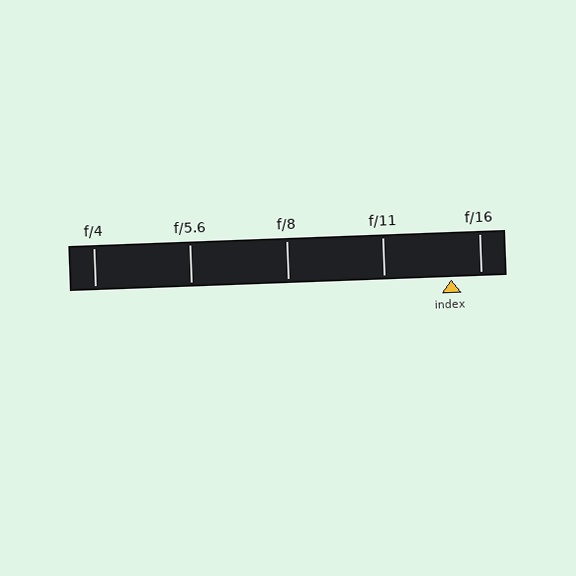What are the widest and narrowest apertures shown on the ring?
The widest aperture shown is f/4 and the narrowest is f/16.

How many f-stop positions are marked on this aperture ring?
There are 5 f-stop positions marked.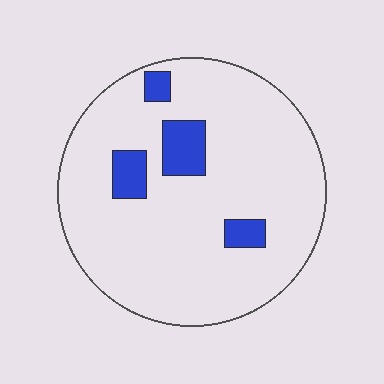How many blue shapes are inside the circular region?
4.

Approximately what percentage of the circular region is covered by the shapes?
Approximately 10%.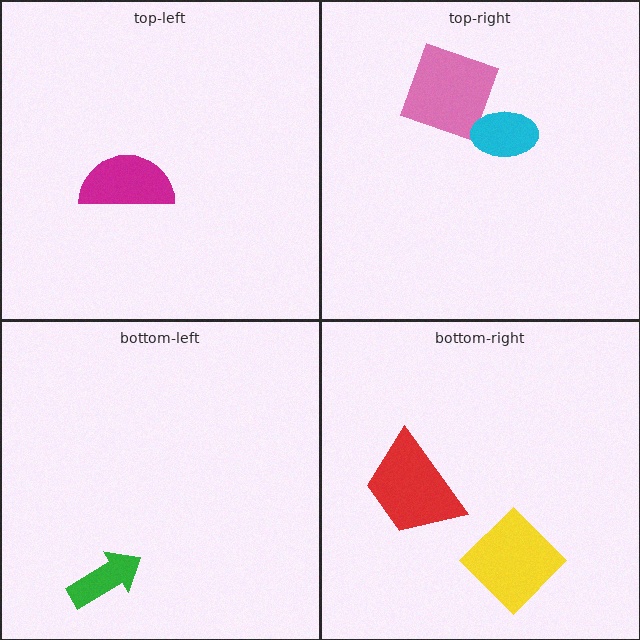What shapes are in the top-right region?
The pink square, the cyan ellipse.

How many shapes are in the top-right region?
2.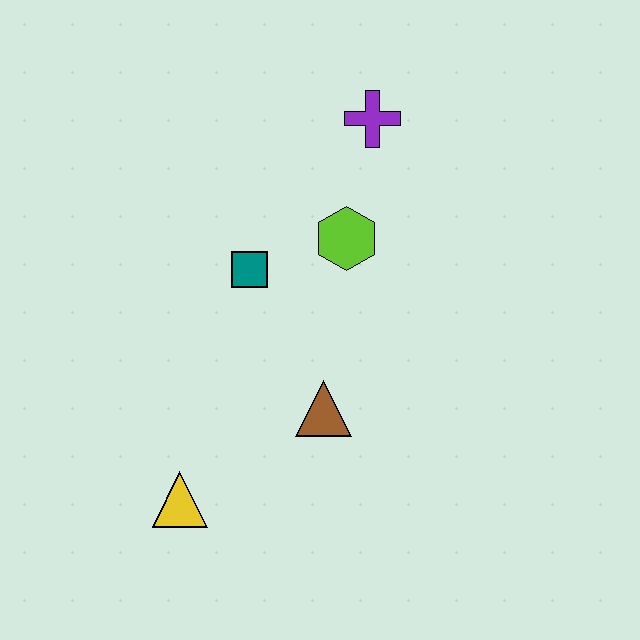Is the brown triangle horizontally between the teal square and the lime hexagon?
Yes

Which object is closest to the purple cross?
The lime hexagon is closest to the purple cross.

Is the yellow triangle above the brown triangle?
No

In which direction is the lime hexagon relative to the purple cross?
The lime hexagon is below the purple cross.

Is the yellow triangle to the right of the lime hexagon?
No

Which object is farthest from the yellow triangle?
The purple cross is farthest from the yellow triangle.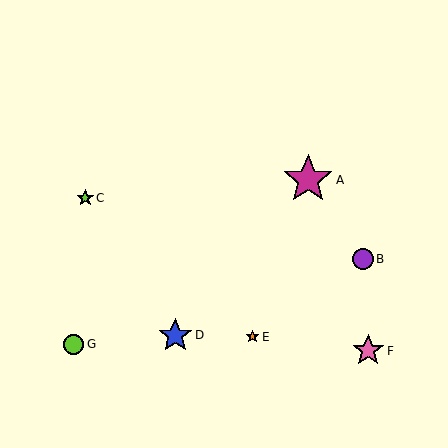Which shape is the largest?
The magenta star (labeled A) is the largest.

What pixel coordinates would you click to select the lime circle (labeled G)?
Click at (74, 344) to select the lime circle G.